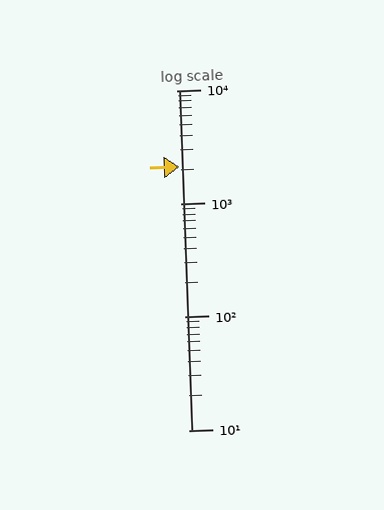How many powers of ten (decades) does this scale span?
The scale spans 3 decades, from 10 to 10000.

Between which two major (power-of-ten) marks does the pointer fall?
The pointer is between 1000 and 10000.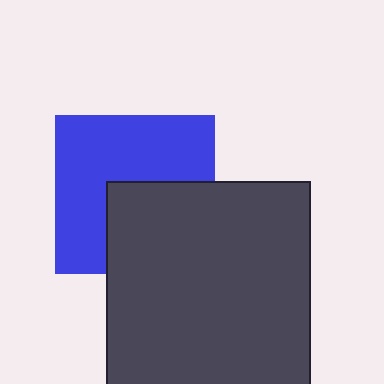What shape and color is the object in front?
The object in front is a dark gray square.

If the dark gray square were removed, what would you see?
You would see the complete blue square.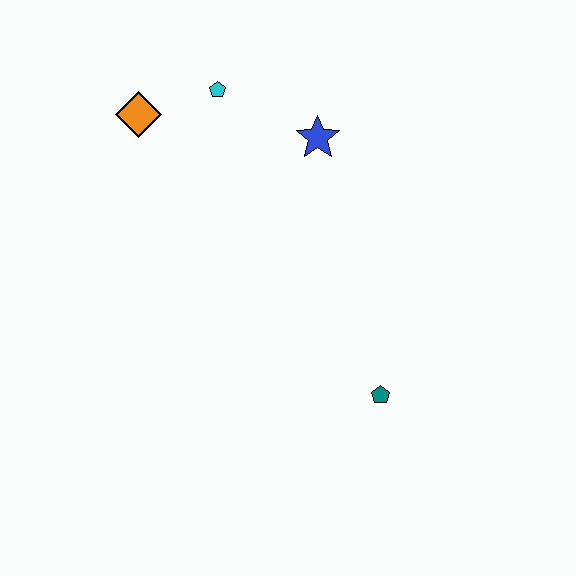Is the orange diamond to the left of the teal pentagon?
Yes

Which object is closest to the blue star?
The cyan pentagon is closest to the blue star.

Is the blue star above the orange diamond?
No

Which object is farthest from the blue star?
The teal pentagon is farthest from the blue star.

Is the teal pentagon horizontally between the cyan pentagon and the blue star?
No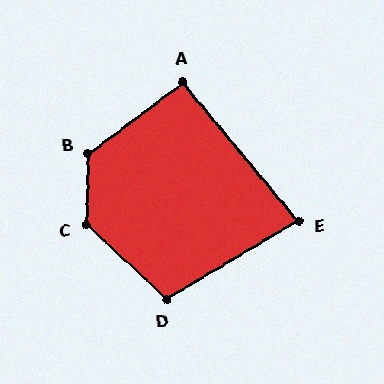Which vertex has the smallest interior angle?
E, at approximately 81 degrees.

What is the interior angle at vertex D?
Approximately 106 degrees (obtuse).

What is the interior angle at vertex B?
Approximately 129 degrees (obtuse).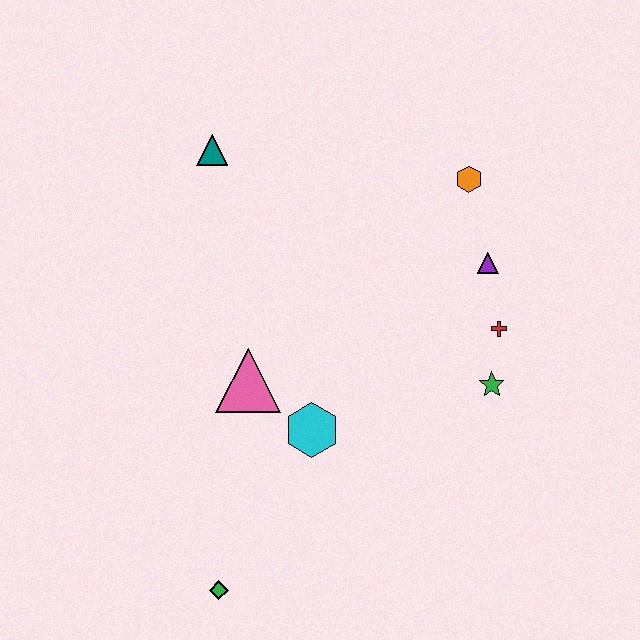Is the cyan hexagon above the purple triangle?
No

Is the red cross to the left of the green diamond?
No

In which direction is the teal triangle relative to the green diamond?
The teal triangle is above the green diamond.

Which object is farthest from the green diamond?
The orange hexagon is farthest from the green diamond.